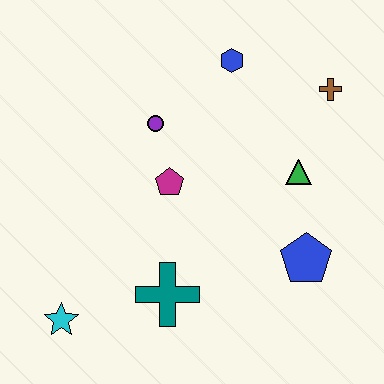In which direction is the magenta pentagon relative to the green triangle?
The magenta pentagon is to the left of the green triangle.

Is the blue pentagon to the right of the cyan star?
Yes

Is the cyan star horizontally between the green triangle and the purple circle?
No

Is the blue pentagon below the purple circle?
Yes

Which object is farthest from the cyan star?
The brown cross is farthest from the cyan star.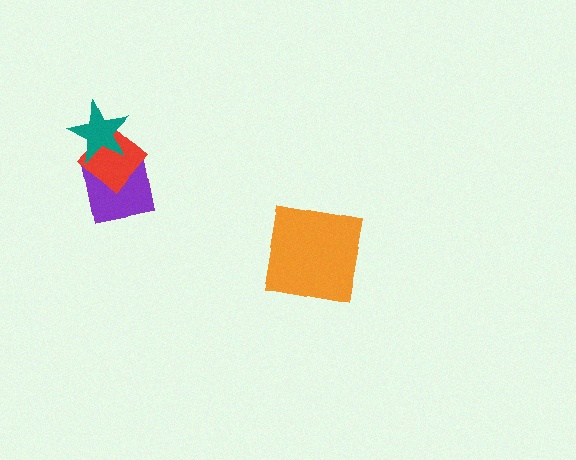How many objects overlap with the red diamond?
2 objects overlap with the red diamond.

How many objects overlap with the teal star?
2 objects overlap with the teal star.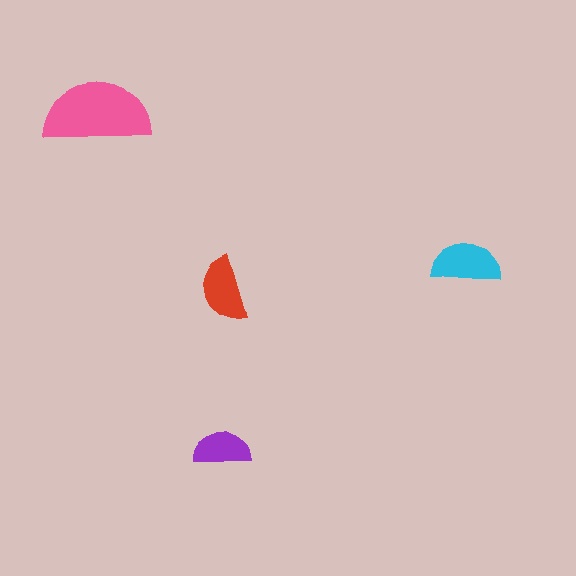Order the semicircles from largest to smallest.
the pink one, the cyan one, the red one, the purple one.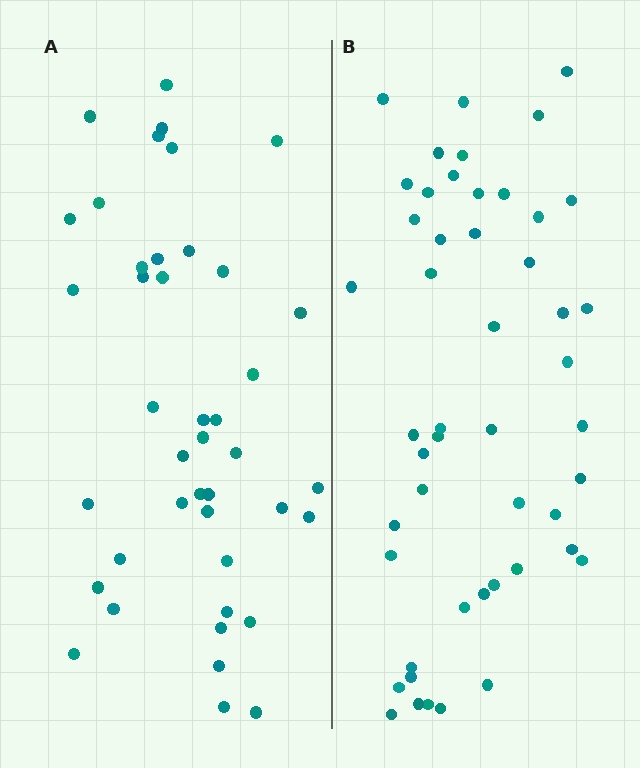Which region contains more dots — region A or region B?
Region B (the right region) has more dots.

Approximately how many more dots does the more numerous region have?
Region B has roughly 8 or so more dots than region A.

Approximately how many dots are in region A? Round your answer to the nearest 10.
About 40 dots. (The exact count is 42, which rounds to 40.)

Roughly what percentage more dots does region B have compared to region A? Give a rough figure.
About 15% more.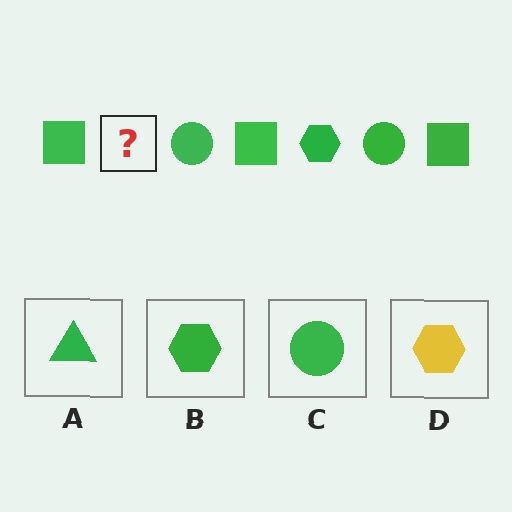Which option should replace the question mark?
Option B.